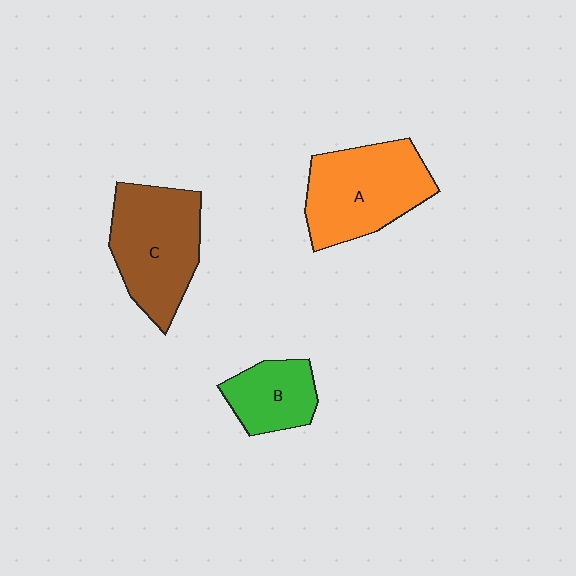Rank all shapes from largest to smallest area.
From largest to smallest: C (brown), A (orange), B (green).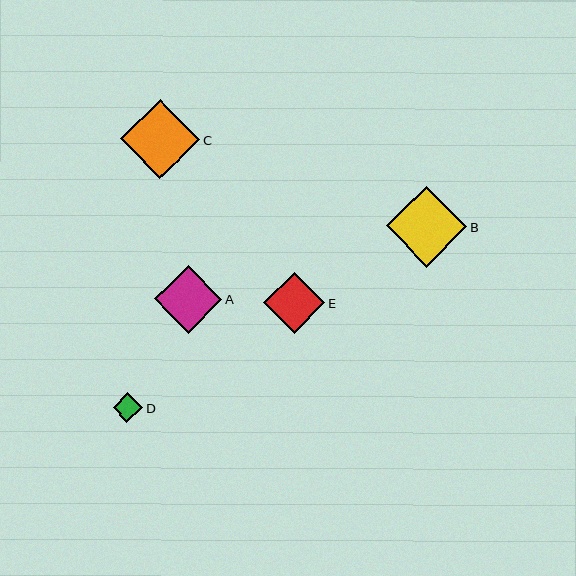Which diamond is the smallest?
Diamond D is the smallest with a size of approximately 30 pixels.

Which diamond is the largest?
Diamond B is the largest with a size of approximately 80 pixels.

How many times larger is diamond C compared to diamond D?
Diamond C is approximately 2.6 times the size of diamond D.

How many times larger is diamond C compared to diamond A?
Diamond C is approximately 1.2 times the size of diamond A.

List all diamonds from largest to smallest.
From largest to smallest: B, C, A, E, D.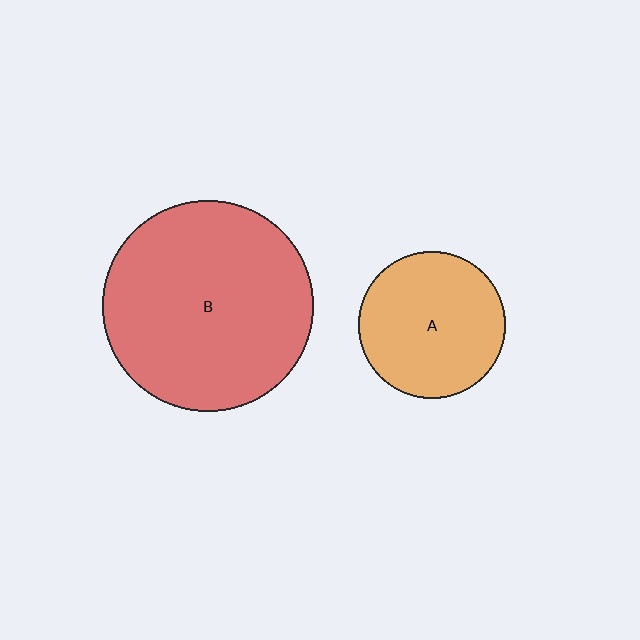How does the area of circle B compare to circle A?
Approximately 2.1 times.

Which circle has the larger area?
Circle B (red).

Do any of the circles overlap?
No, none of the circles overlap.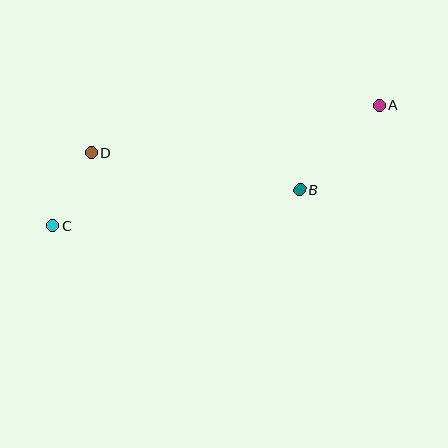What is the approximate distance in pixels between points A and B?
The distance between A and B is approximately 116 pixels.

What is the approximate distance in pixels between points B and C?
The distance between B and C is approximately 249 pixels.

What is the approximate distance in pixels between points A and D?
The distance between A and D is approximately 291 pixels.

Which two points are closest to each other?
Points C and D are closest to each other.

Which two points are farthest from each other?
Points A and C are farthest from each other.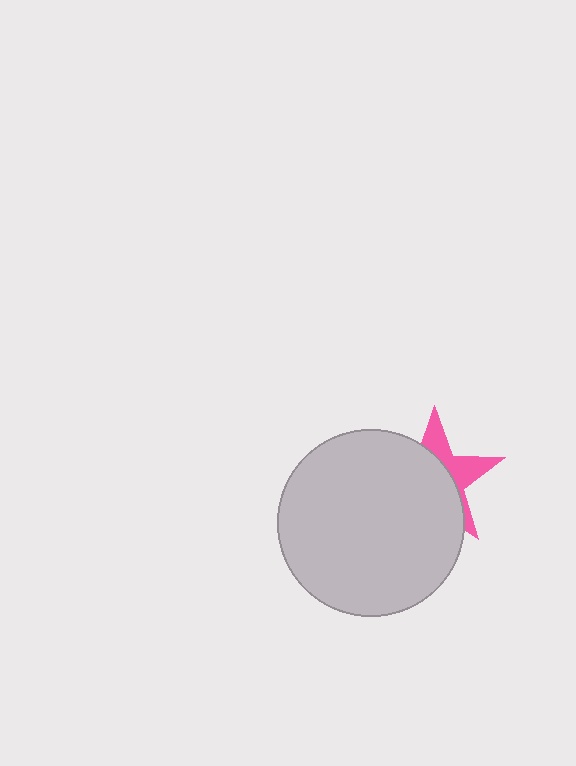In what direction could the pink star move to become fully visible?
The pink star could move toward the upper-right. That would shift it out from behind the light gray circle entirely.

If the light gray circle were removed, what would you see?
You would see the complete pink star.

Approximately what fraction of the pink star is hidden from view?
Roughly 65% of the pink star is hidden behind the light gray circle.